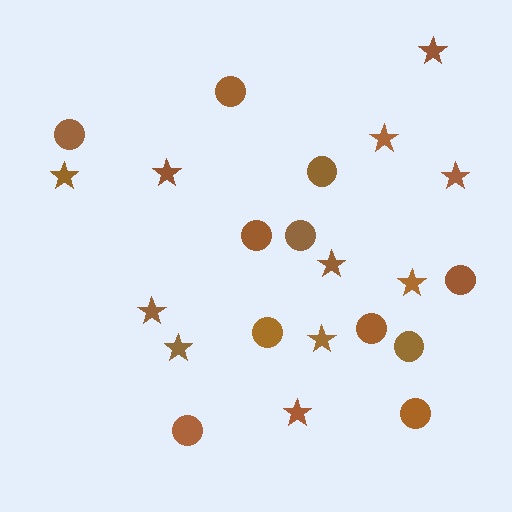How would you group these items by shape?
There are 2 groups: one group of stars (11) and one group of circles (11).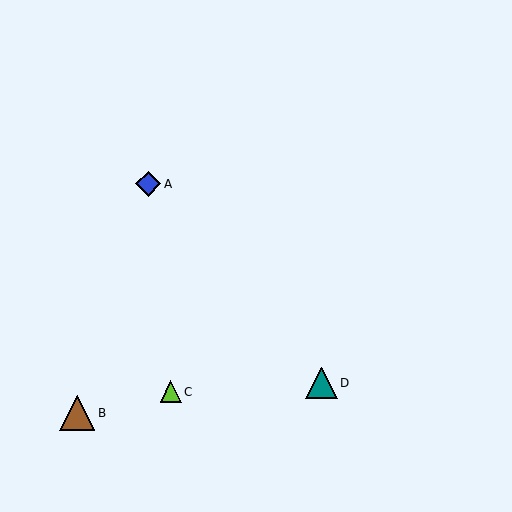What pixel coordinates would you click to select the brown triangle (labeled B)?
Click at (77, 413) to select the brown triangle B.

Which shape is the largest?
The brown triangle (labeled B) is the largest.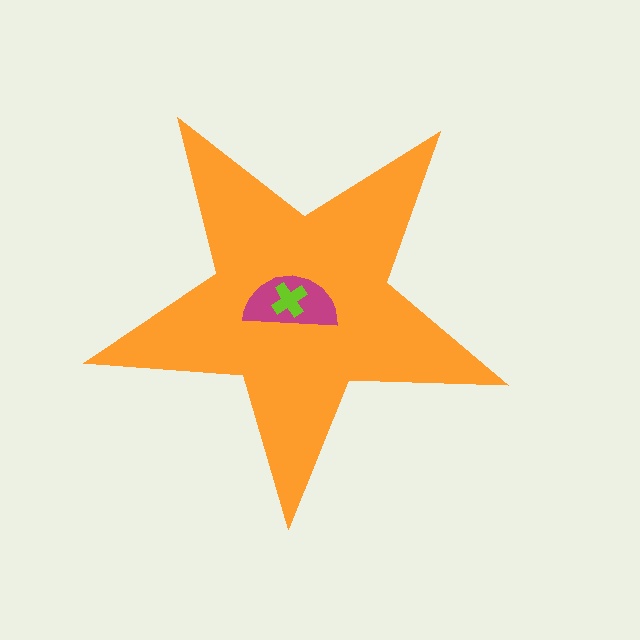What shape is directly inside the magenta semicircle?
The lime cross.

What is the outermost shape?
The orange star.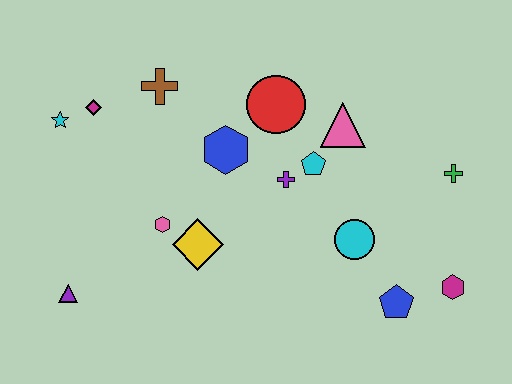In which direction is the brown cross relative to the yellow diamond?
The brown cross is above the yellow diamond.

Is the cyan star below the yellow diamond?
No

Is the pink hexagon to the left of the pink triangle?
Yes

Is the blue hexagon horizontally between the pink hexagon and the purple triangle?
No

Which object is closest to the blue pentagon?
The magenta hexagon is closest to the blue pentagon.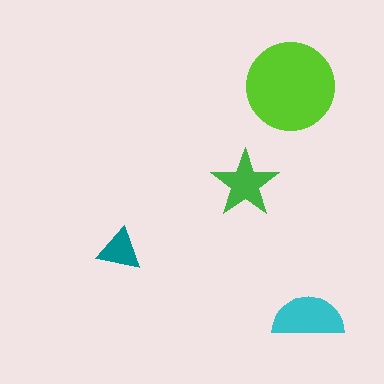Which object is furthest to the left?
The teal triangle is leftmost.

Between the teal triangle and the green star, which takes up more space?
The green star.